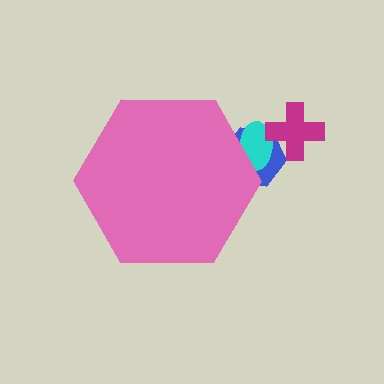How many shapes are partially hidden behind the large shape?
2 shapes are partially hidden.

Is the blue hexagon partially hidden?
Yes, the blue hexagon is partially hidden behind the pink hexagon.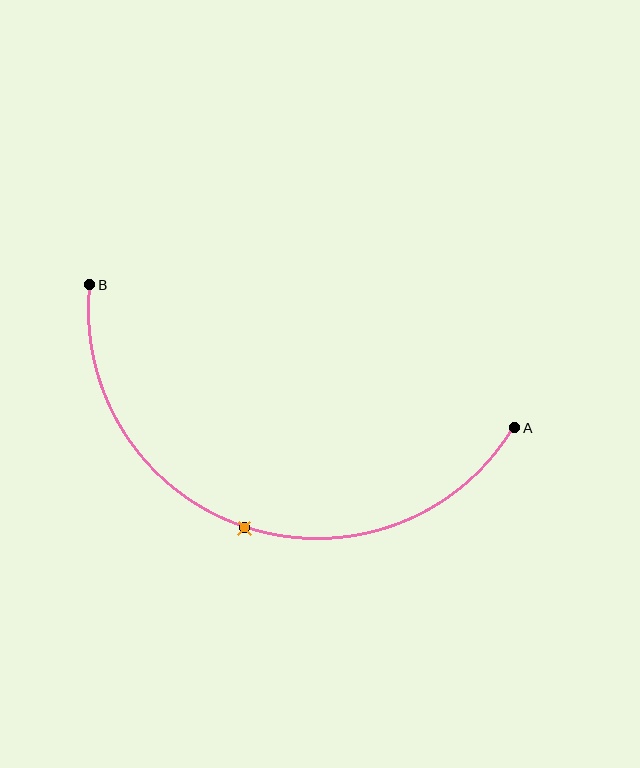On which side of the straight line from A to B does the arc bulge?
The arc bulges below the straight line connecting A and B.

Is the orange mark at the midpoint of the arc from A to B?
Yes. The orange mark lies on the arc at equal arc-length from both A and B — it is the arc midpoint.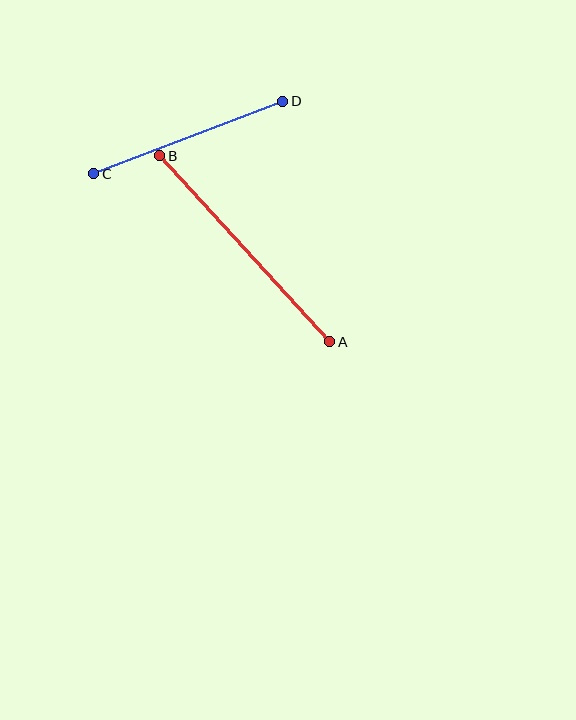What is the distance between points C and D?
The distance is approximately 203 pixels.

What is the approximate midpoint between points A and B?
The midpoint is at approximately (245, 249) pixels.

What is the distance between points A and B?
The distance is approximately 252 pixels.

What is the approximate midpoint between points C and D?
The midpoint is at approximately (188, 137) pixels.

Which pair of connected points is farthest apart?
Points A and B are farthest apart.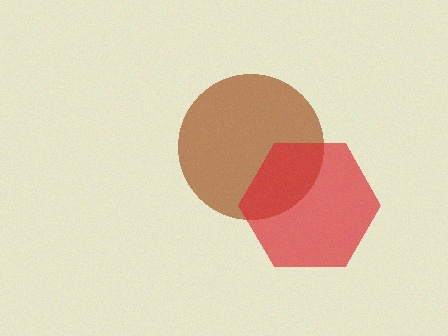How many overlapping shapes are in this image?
There are 2 overlapping shapes in the image.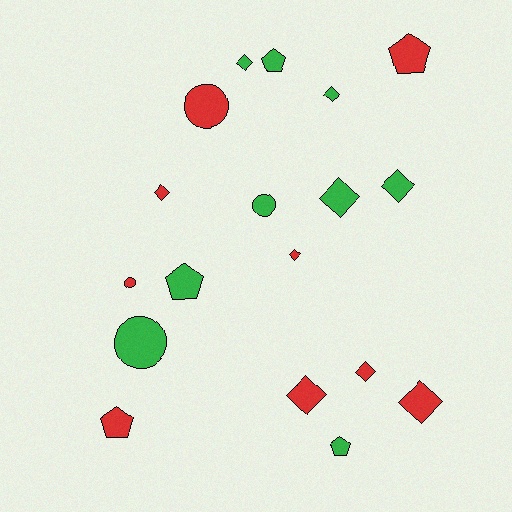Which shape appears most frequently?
Diamond, with 9 objects.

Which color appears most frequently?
Red, with 9 objects.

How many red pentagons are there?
There are 2 red pentagons.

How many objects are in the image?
There are 18 objects.